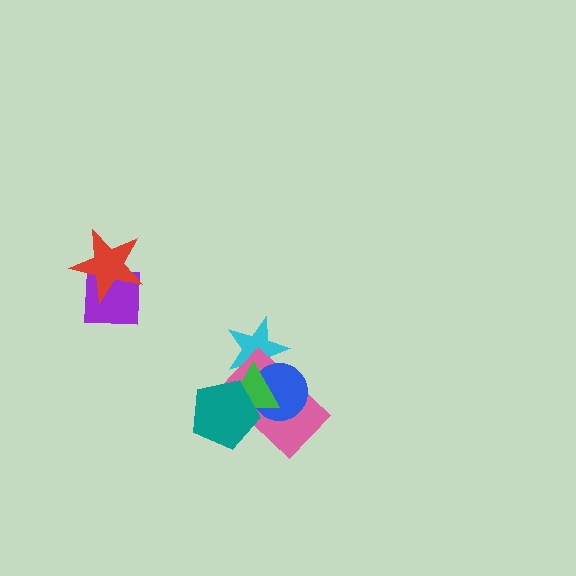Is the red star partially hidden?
No, no other shape covers it.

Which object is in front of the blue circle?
The green triangle is in front of the blue circle.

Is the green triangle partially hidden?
Yes, it is partially covered by another shape.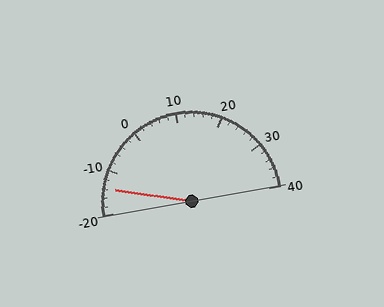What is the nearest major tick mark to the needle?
The nearest major tick mark is -10.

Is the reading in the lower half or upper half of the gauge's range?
The reading is in the lower half of the range (-20 to 40).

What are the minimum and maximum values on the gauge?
The gauge ranges from -20 to 40.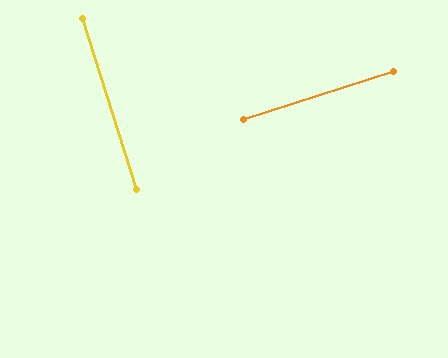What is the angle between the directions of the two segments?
Approximately 90 degrees.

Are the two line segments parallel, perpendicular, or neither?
Perpendicular — they meet at approximately 90°.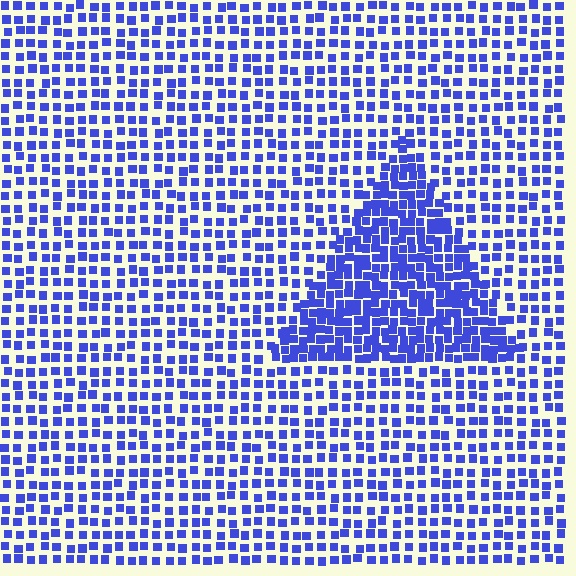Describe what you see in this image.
The image contains small blue elements arranged at two different densities. A triangle-shaped region is visible where the elements are more densely packed than the surrounding area.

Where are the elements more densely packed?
The elements are more densely packed inside the triangle boundary.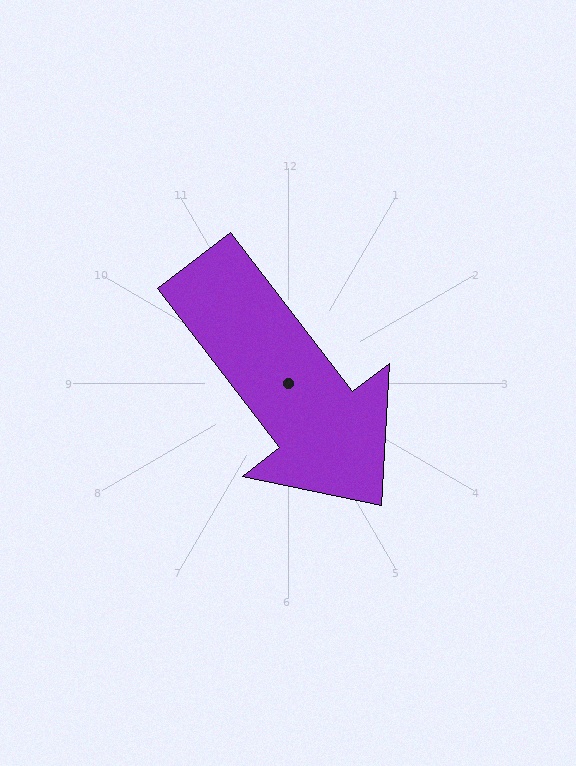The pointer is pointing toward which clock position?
Roughly 5 o'clock.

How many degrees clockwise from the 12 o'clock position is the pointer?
Approximately 143 degrees.